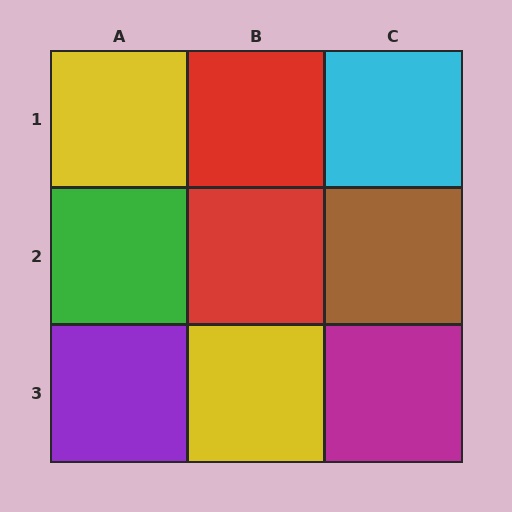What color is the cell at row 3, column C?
Magenta.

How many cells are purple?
1 cell is purple.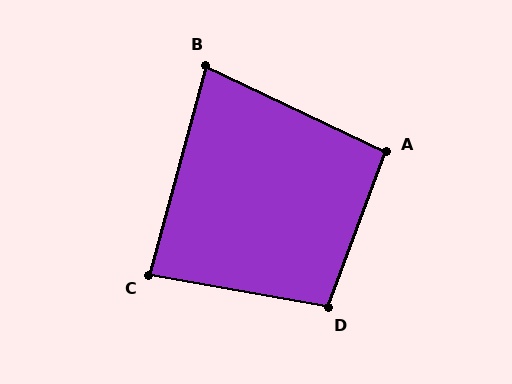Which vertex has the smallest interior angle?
B, at approximately 80 degrees.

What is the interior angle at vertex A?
Approximately 95 degrees (obtuse).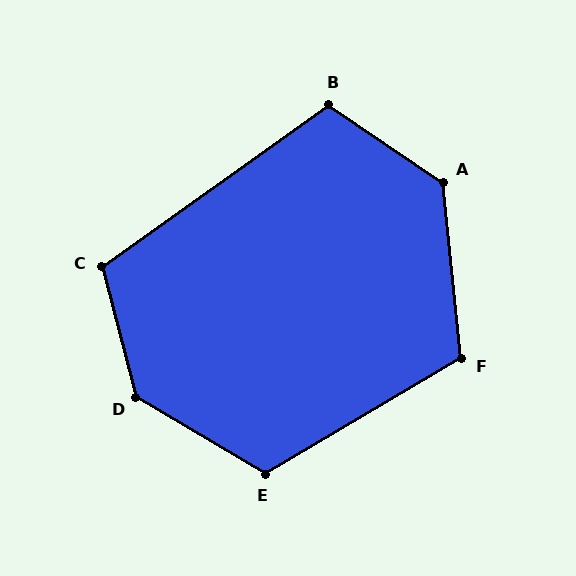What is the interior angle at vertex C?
Approximately 111 degrees (obtuse).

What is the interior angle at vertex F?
Approximately 115 degrees (obtuse).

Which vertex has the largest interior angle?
D, at approximately 135 degrees.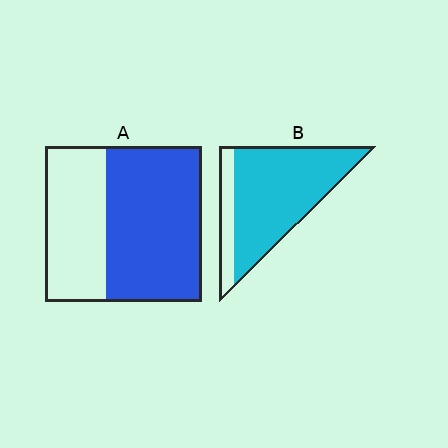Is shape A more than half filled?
Yes.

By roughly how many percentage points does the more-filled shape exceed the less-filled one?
By roughly 20 percentage points (B over A).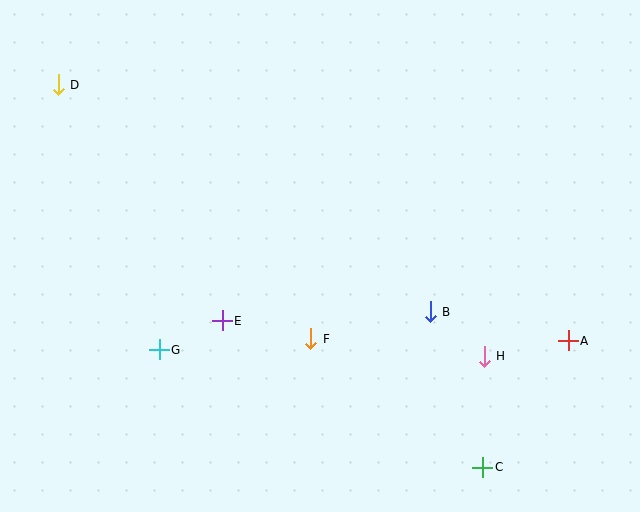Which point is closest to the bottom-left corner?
Point G is closest to the bottom-left corner.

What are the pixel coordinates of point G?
Point G is at (159, 350).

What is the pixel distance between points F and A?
The distance between F and A is 257 pixels.